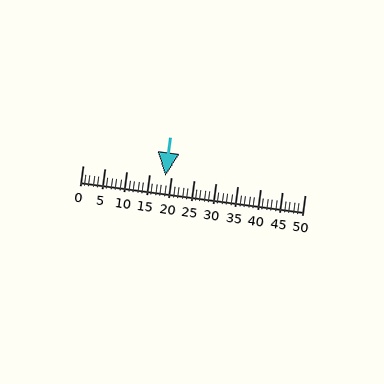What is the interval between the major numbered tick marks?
The major tick marks are spaced 5 units apart.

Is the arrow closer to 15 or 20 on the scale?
The arrow is closer to 20.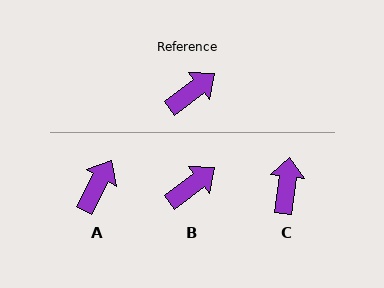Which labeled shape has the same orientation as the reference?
B.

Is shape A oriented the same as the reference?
No, it is off by about 24 degrees.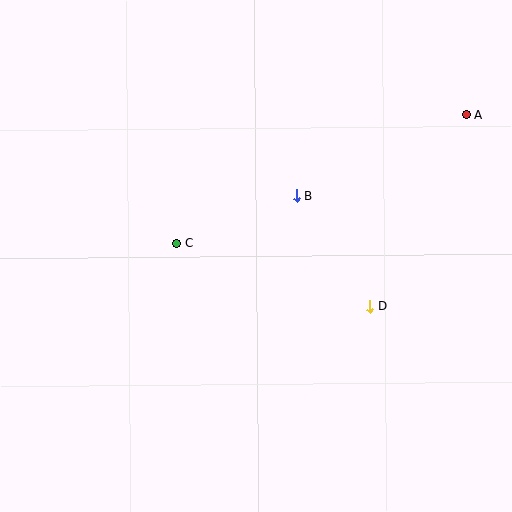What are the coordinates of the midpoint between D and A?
The midpoint between D and A is at (418, 211).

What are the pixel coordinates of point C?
Point C is at (177, 243).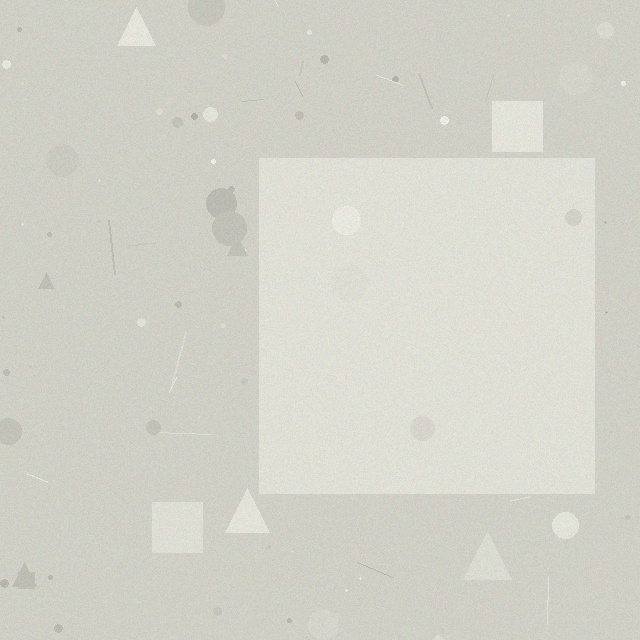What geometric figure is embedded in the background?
A square is embedded in the background.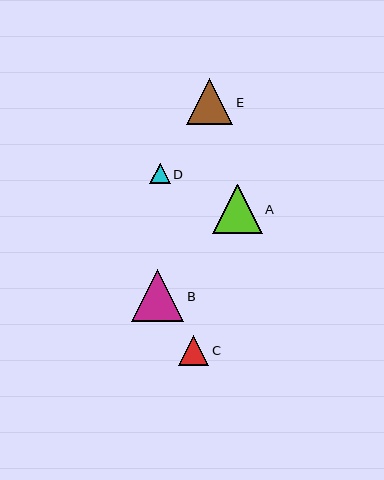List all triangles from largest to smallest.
From largest to smallest: B, A, E, C, D.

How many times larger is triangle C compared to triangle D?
Triangle C is approximately 1.5 times the size of triangle D.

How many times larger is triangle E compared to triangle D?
Triangle E is approximately 2.3 times the size of triangle D.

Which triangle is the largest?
Triangle B is the largest with a size of approximately 52 pixels.